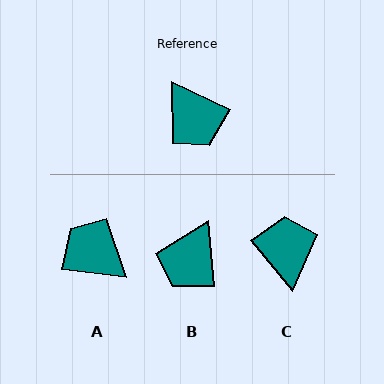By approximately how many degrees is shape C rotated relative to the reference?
Approximately 155 degrees counter-clockwise.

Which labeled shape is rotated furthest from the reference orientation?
A, about 162 degrees away.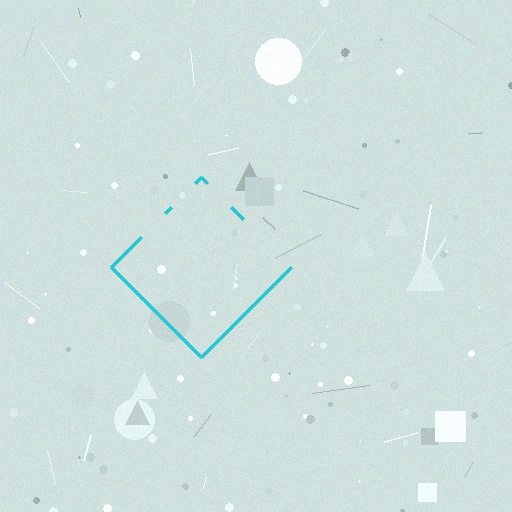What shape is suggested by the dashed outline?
The dashed outline suggests a diamond.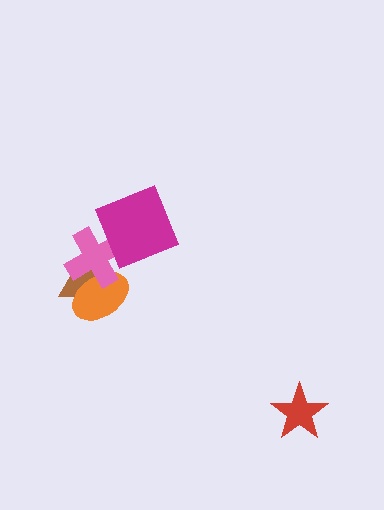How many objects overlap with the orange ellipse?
2 objects overlap with the orange ellipse.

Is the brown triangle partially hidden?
Yes, it is partially covered by another shape.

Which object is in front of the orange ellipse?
The pink cross is in front of the orange ellipse.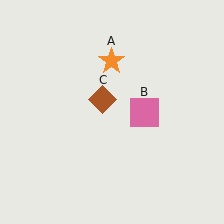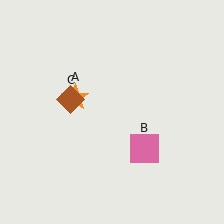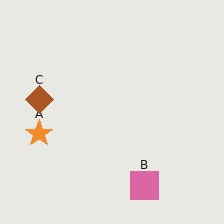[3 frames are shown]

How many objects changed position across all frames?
3 objects changed position: orange star (object A), pink square (object B), brown diamond (object C).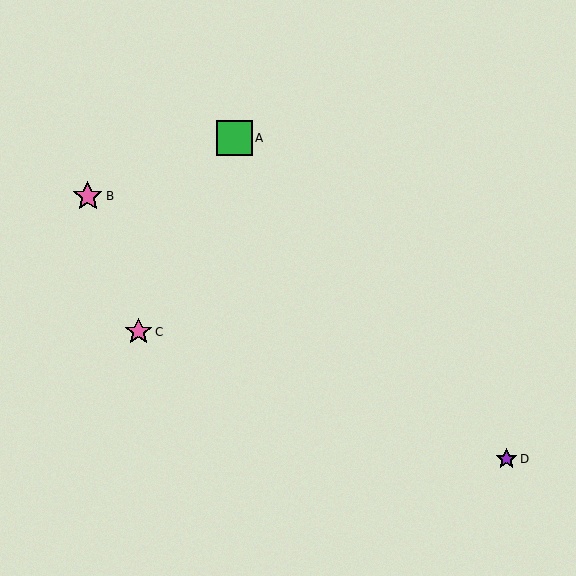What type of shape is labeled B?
Shape B is a pink star.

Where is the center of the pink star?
The center of the pink star is at (138, 332).